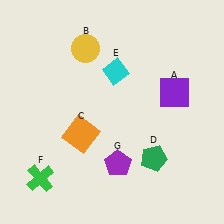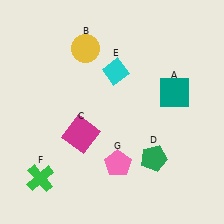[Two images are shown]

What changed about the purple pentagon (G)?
In Image 1, G is purple. In Image 2, it changed to pink.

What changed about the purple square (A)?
In Image 1, A is purple. In Image 2, it changed to teal.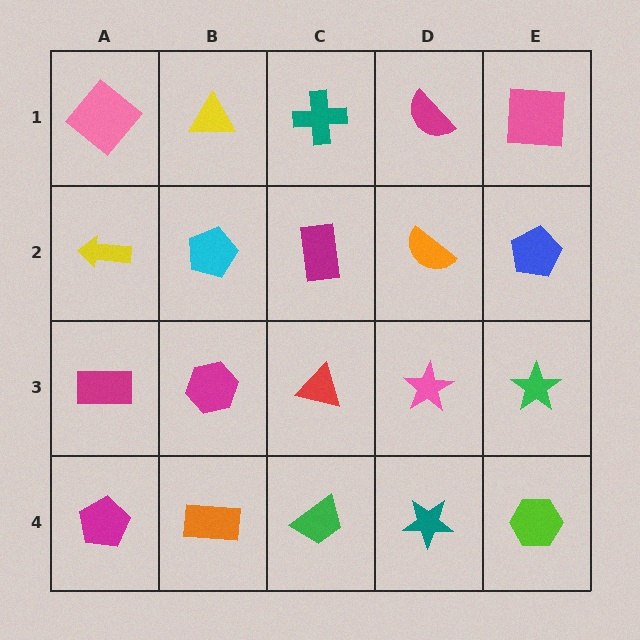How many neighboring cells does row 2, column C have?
4.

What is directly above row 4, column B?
A magenta hexagon.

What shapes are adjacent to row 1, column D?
An orange semicircle (row 2, column D), a teal cross (row 1, column C), a pink square (row 1, column E).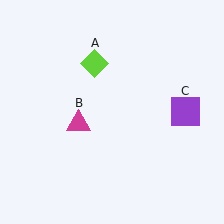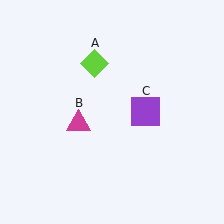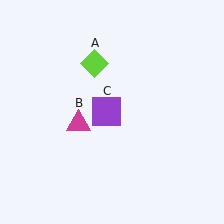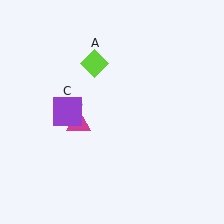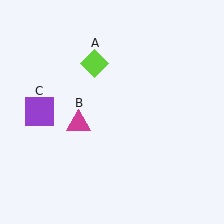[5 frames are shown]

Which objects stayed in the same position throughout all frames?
Lime diamond (object A) and magenta triangle (object B) remained stationary.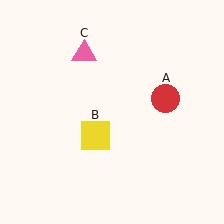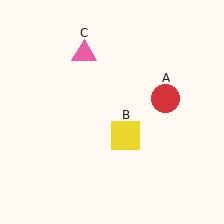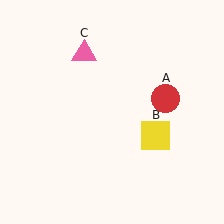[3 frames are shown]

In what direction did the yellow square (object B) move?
The yellow square (object B) moved right.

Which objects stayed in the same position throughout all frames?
Red circle (object A) and pink triangle (object C) remained stationary.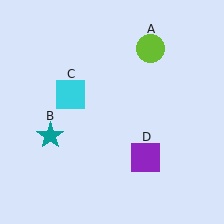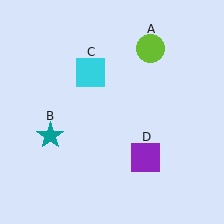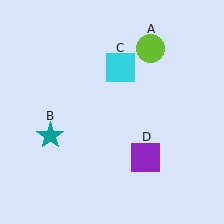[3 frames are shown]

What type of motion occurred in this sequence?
The cyan square (object C) rotated clockwise around the center of the scene.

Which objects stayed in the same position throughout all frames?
Lime circle (object A) and teal star (object B) and purple square (object D) remained stationary.